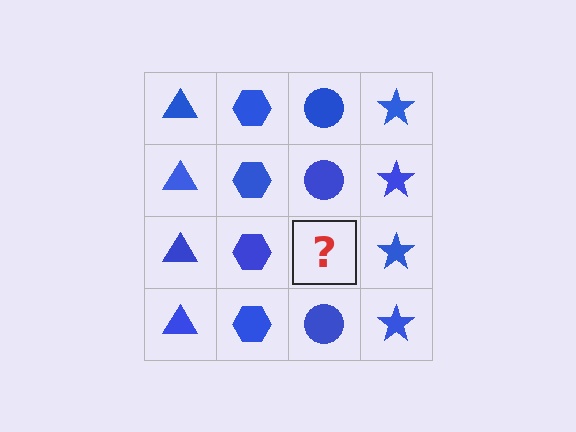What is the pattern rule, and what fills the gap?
The rule is that each column has a consistent shape. The gap should be filled with a blue circle.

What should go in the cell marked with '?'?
The missing cell should contain a blue circle.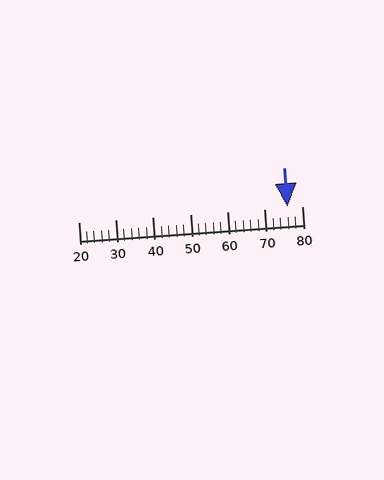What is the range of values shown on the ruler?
The ruler shows values from 20 to 80.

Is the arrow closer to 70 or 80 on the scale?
The arrow is closer to 80.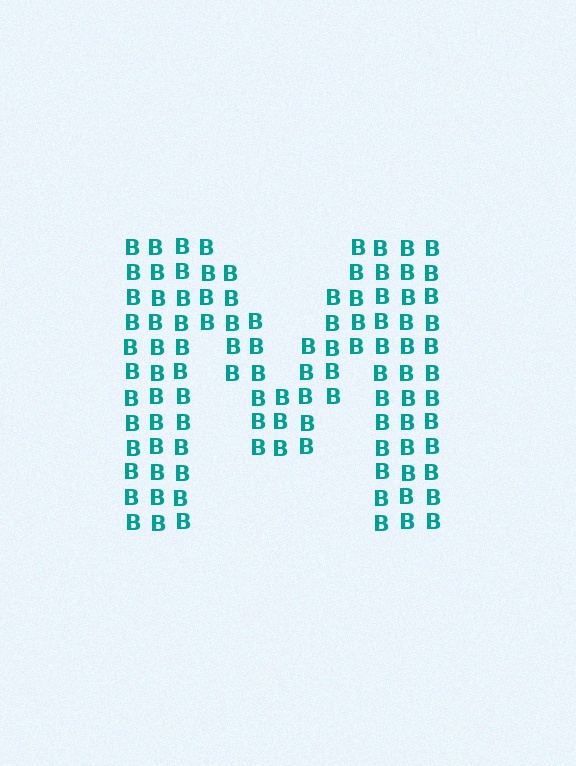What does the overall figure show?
The overall figure shows the letter M.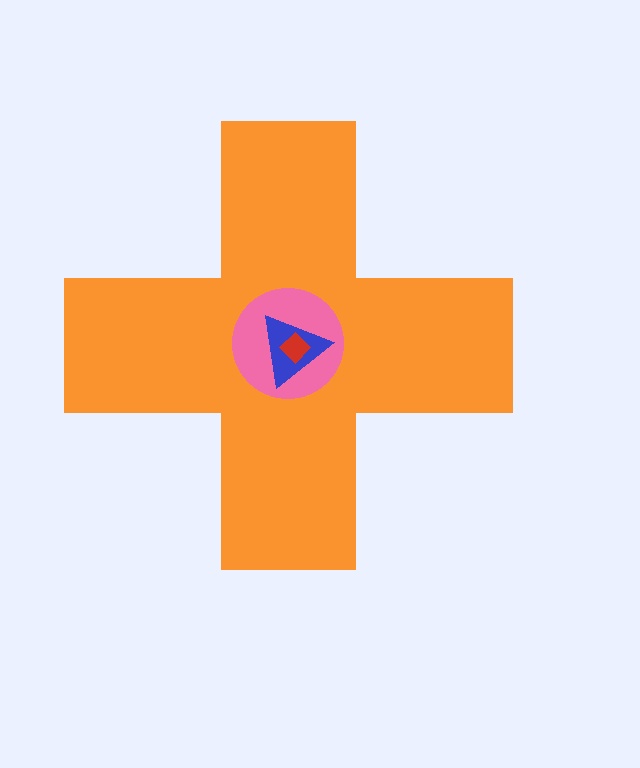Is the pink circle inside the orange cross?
Yes.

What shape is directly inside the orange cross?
The pink circle.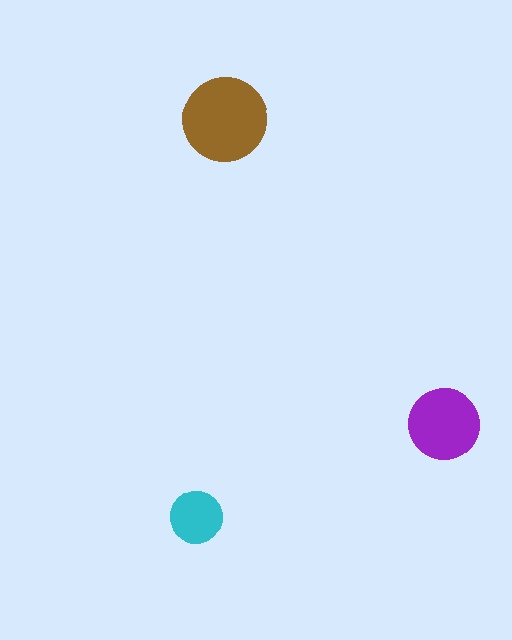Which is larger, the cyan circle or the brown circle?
The brown one.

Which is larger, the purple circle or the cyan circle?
The purple one.